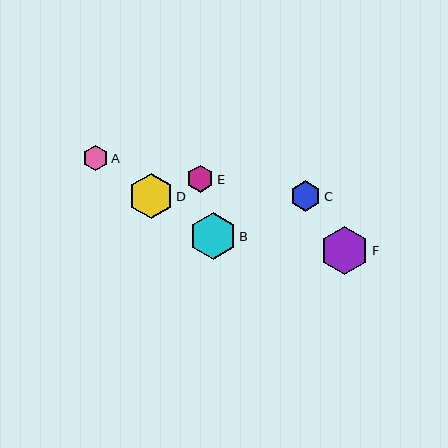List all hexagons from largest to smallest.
From largest to smallest: F, B, D, C, E, A.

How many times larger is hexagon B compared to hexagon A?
Hexagon B is approximately 1.9 times the size of hexagon A.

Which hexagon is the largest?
Hexagon F is the largest with a size of approximately 48 pixels.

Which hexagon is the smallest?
Hexagon A is the smallest with a size of approximately 25 pixels.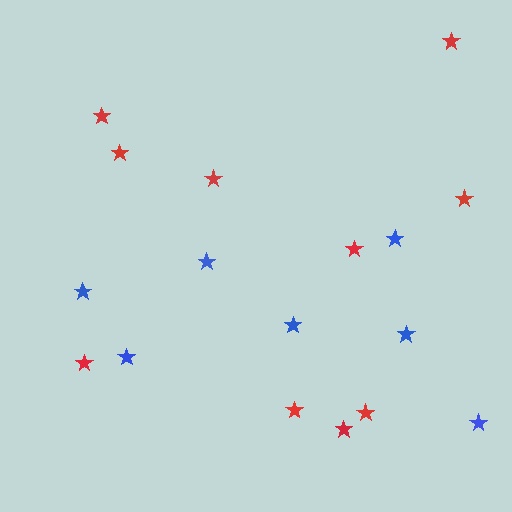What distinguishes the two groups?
There are 2 groups: one group of blue stars (7) and one group of red stars (10).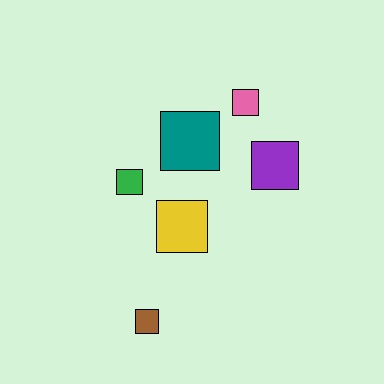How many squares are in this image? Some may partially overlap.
There are 6 squares.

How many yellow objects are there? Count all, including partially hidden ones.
There is 1 yellow object.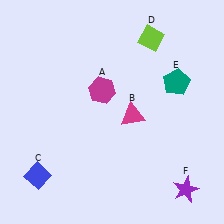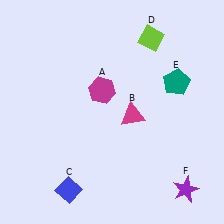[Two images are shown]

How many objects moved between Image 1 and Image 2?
1 object moved between the two images.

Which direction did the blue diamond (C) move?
The blue diamond (C) moved right.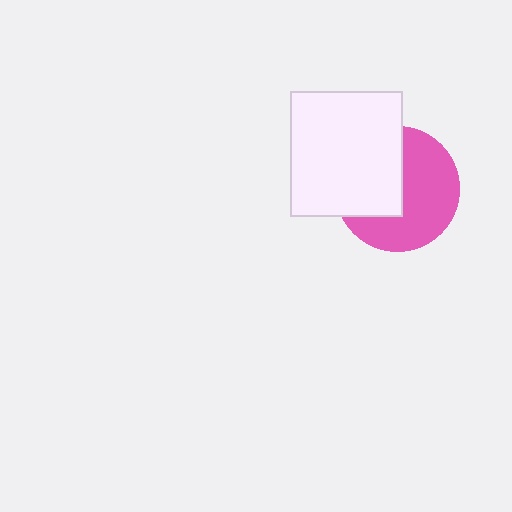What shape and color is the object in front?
The object in front is a white rectangle.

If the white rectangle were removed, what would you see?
You would see the complete pink circle.